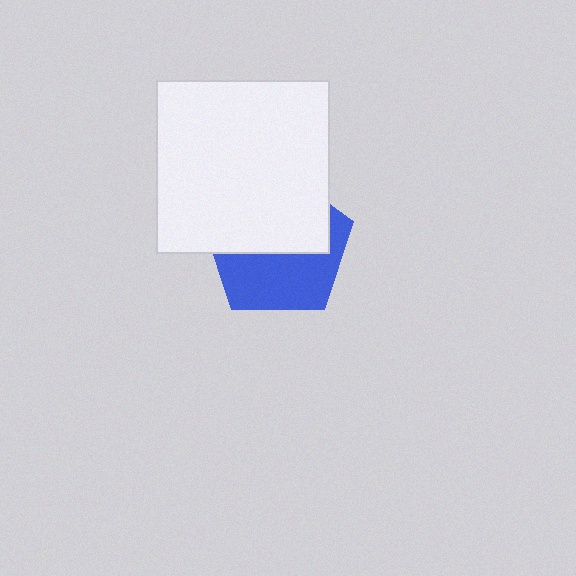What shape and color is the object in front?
The object in front is a white square.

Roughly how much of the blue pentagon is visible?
About half of it is visible (roughly 47%).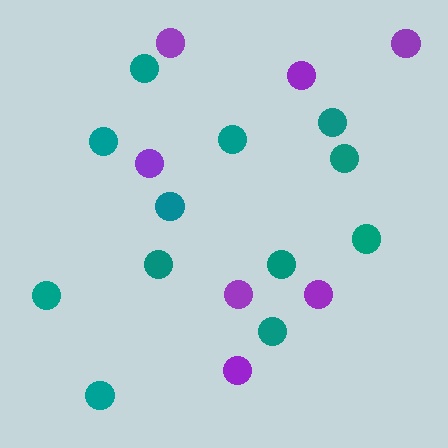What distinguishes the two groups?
There are 2 groups: one group of teal circles (12) and one group of purple circles (7).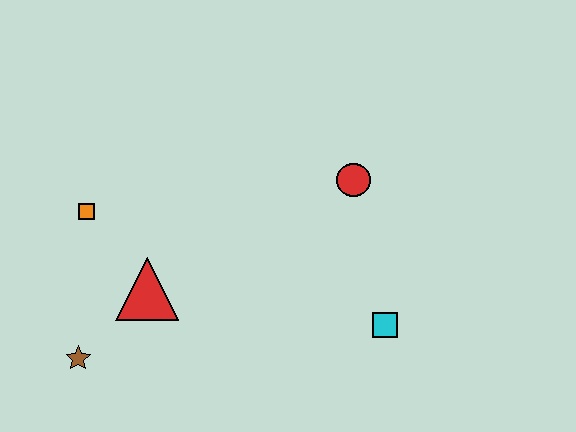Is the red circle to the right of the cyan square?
No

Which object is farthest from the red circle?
The brown star is farthest from the red circle.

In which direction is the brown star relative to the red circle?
The brown star is to the left of the red circle.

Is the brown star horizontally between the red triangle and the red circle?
No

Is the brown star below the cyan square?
Yes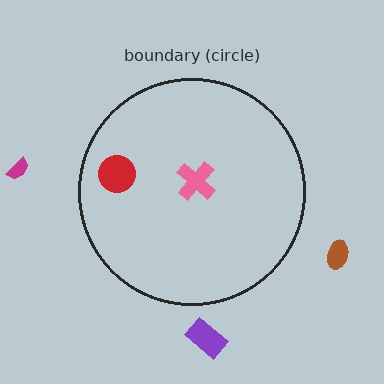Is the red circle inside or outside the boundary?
Inside.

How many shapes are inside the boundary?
2 inside, 3 outside.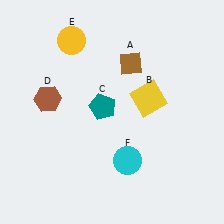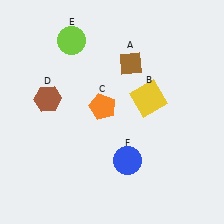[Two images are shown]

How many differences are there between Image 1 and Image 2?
There are 3 differences between the two images.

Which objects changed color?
C changed from teal to orange. E changed from yellow to lime. F changed from cyan to blue.